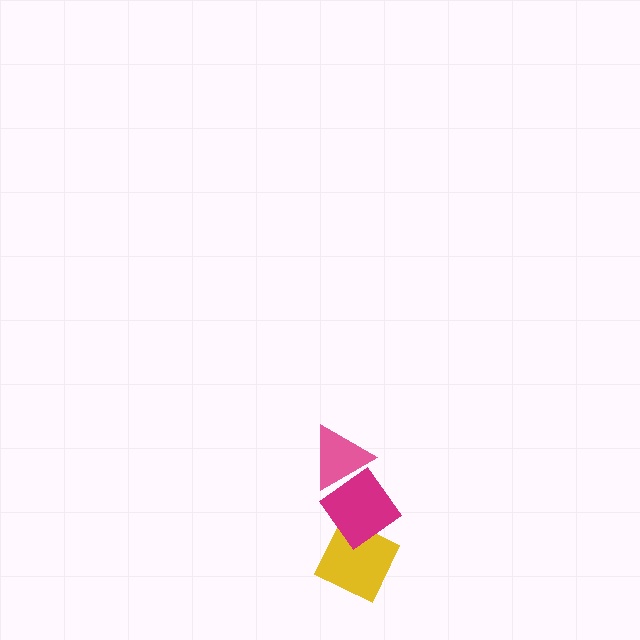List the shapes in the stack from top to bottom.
From top to bottom: the pink triangle, the magenta diamond, the yellow diamond.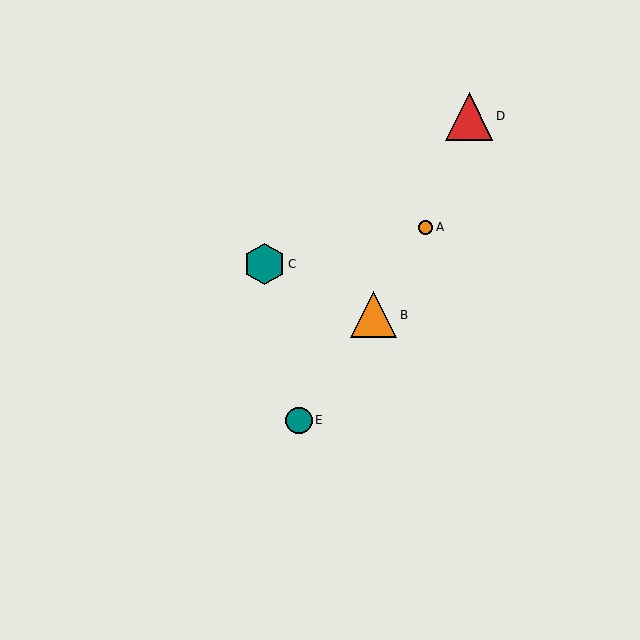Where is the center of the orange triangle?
The center of the orange triangle is at (374, 315).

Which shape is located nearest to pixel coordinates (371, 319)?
The orange triangle (labeled B) at (374, 315) is nearest to that location.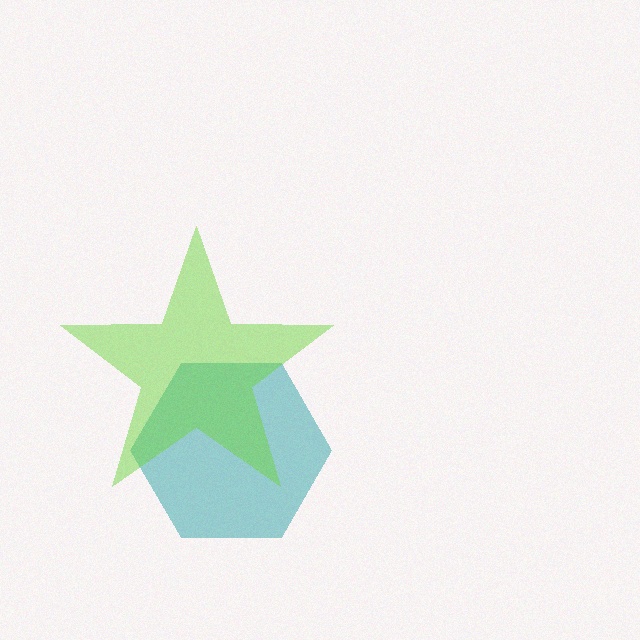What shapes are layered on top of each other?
The layered shapes are: a teal hexagon, a lime star.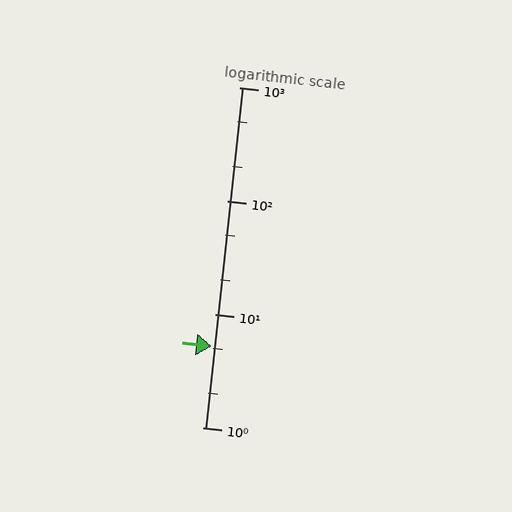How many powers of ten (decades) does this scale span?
The scale spans 3 decades, from 1 to 1000.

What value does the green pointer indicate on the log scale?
The pointer indicates approximately 5.2.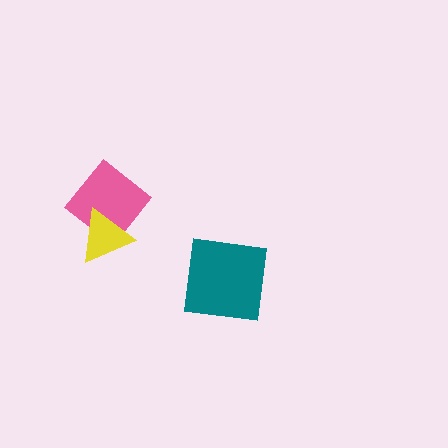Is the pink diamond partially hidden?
Yes, it is partially covered by another shape.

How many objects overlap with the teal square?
0 objects overlap with the teal square.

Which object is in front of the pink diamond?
The yellow triangle is in front of the pink diamond.